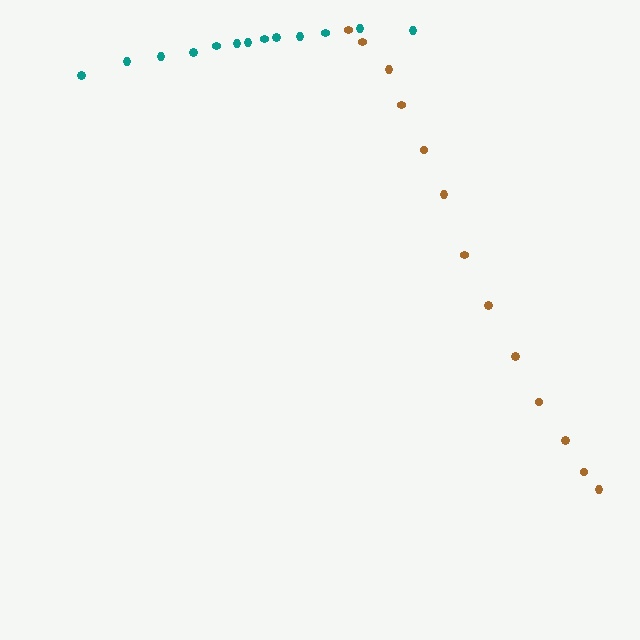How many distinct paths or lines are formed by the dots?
There are 2 distinct paths.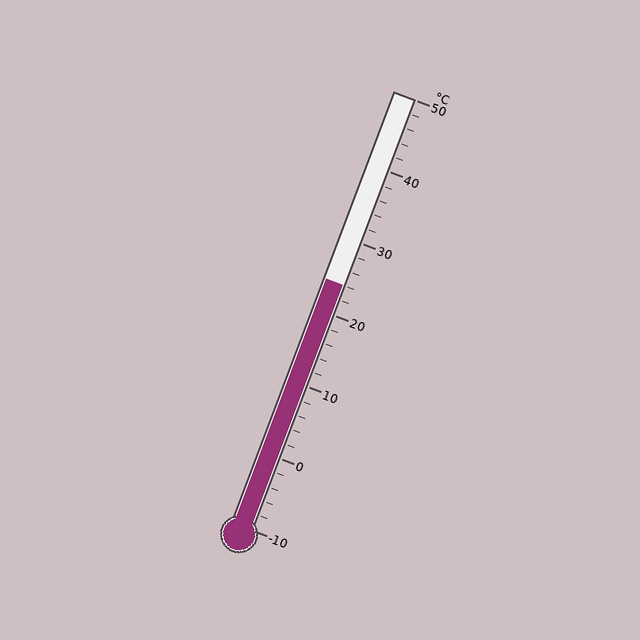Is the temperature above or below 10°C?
The temperature is above 10°C.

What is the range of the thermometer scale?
The thermometer scale ranges from -10°C to 50°C.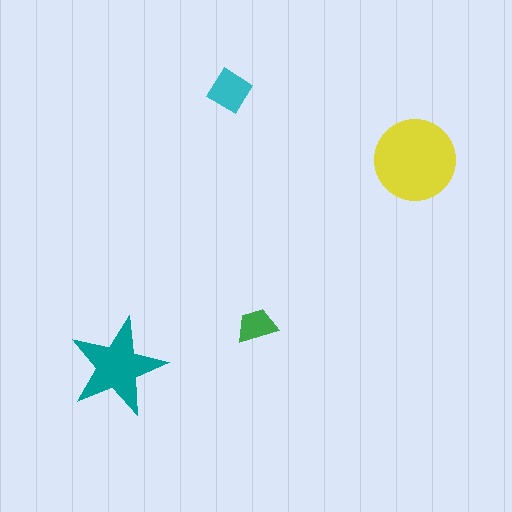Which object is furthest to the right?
The yellow circle is rightmost.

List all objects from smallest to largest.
The green trapezoid, the cyan diamond, the teal star, the yellow circle.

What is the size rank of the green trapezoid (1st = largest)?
4th.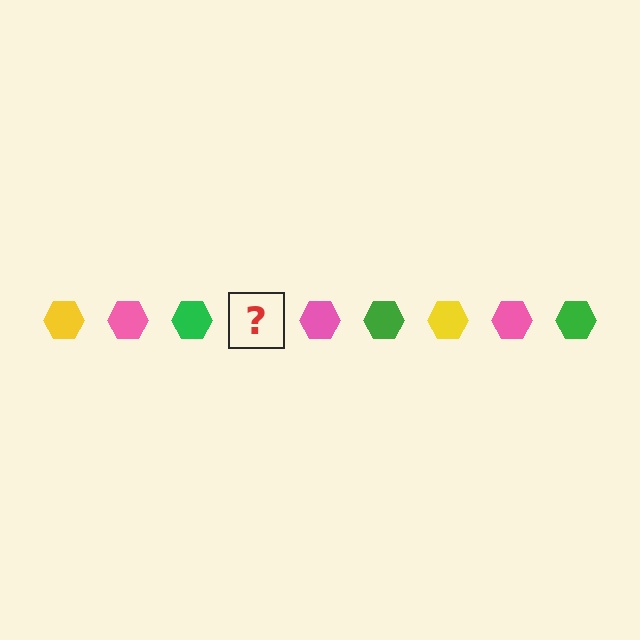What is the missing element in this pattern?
The missing element is a yellow hexagon.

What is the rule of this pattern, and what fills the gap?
The rule is that the pattern cycles through yellow, pink, green hexagons. The gap should be filled with a yellow hexagon.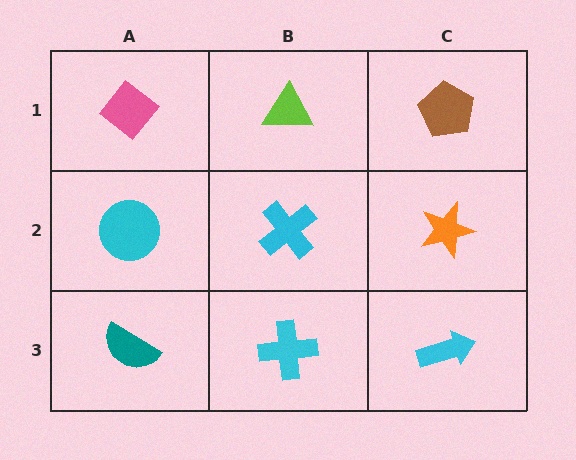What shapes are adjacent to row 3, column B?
A cyan cross (row 2, column B), a teal semicircle (row 3, column A), a cyan arrow (row 3, column C).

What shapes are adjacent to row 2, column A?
A pink diamond (row 1, column A), a teal semicircle (row 3, column A), a cyan cross (row 2, column B).